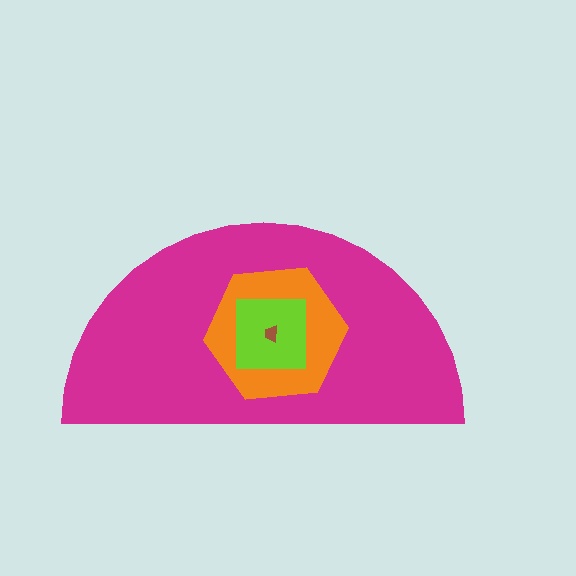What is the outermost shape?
The magenta semicircle.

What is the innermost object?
The brown trapezoid.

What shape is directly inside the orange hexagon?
The lime square.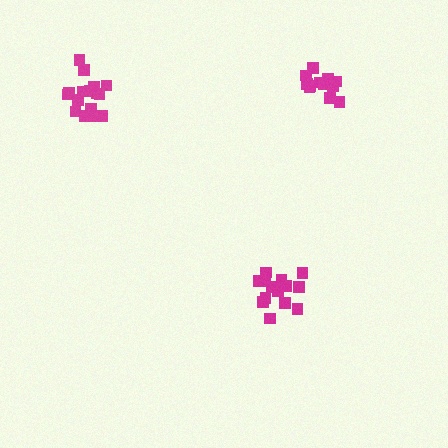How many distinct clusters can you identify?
There are 3 distinct clusters.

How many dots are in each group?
Group 1: 16 dots, Group 2: 13 dots, Group 3: 14 dots (43 total).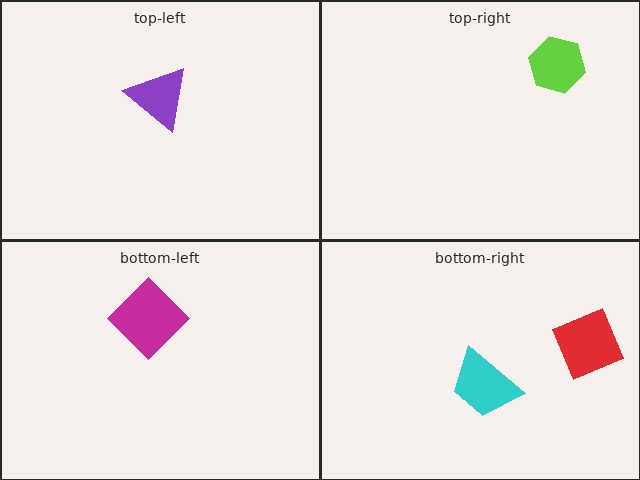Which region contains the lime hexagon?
The top-right region.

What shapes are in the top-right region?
The lime hexagon.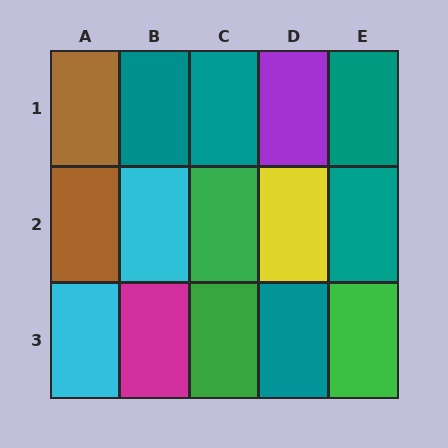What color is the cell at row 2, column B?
Cyan.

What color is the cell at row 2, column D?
Yellow.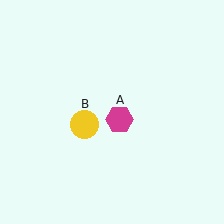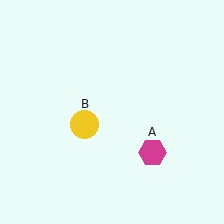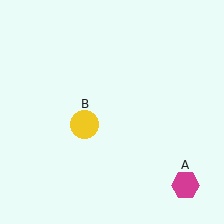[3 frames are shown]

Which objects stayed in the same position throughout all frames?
Yellow circle (object B) remained stationary.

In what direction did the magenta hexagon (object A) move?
The magenta hexagon (object A) moved down and to the right.